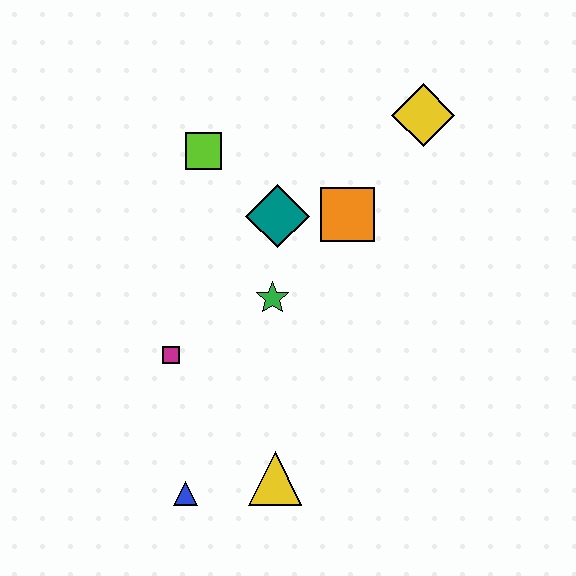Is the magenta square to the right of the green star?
No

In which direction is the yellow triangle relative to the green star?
The yellow triangle is below the green star.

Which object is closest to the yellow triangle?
The blue triangle is closest to the yellow triangle.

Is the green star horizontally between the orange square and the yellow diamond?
No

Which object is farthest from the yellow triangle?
The yellow diamond is farthest from the yellow triangle.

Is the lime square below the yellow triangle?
No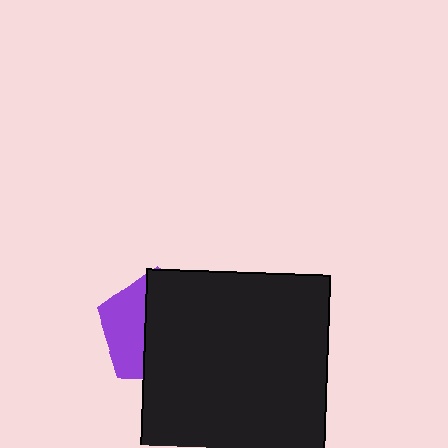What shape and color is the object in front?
The object in front is a black square.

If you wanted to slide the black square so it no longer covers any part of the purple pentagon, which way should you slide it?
Slide it right — that is the most direct way to separate the two shapes.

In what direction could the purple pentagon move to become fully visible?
The purple pentagon could move left. That would shift it out from behind the black square entirely.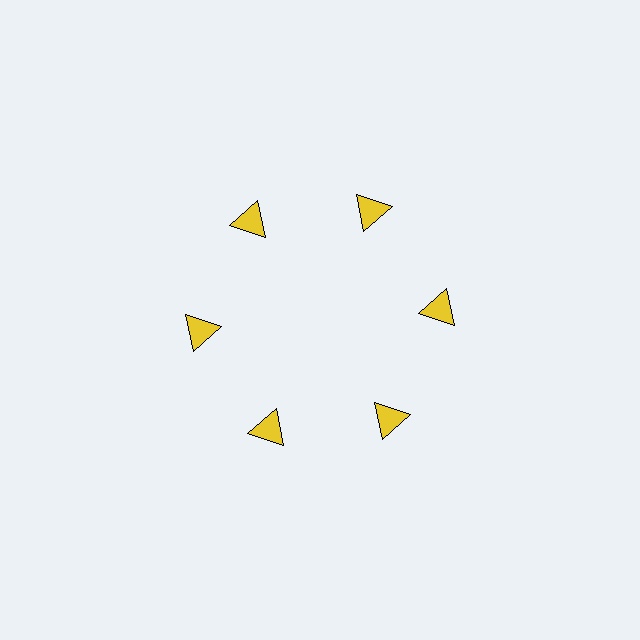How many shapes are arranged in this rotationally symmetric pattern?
There are 6 shapes, arranged in 6 groups of 1.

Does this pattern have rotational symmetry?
Yes, this pattern has 6-fold rotational symmetry. It looks the same after rotating 60 degrees around the center.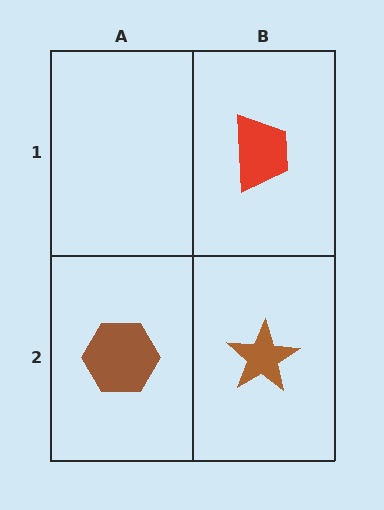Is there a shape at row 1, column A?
No, that cell is empty.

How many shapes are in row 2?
2 shapes.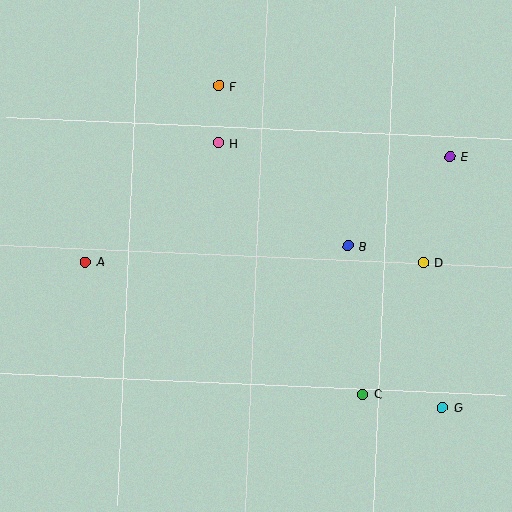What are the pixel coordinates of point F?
Point F is at (219, 86).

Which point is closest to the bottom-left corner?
Point A is closest to the bottom-left corner.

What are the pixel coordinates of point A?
Point A is at (86, 262).